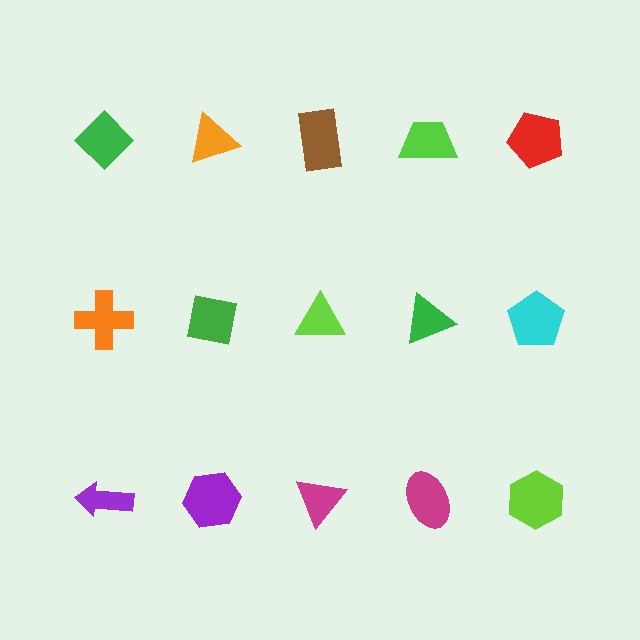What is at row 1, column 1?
A green diamond.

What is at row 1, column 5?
A red pentagon.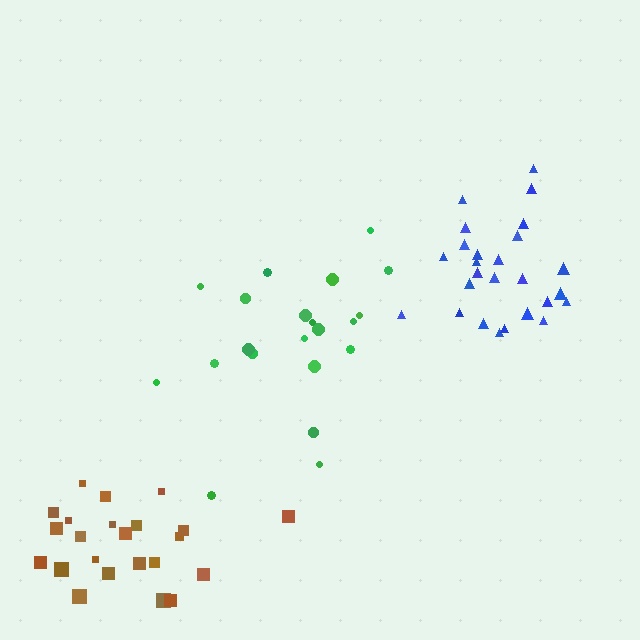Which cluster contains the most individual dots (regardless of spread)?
Blue (26).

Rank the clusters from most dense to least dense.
blue, brown, green.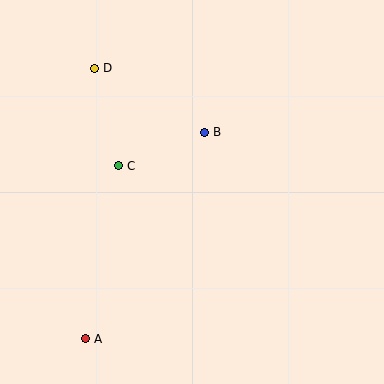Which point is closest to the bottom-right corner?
Point A is closest to the bottom-right corner.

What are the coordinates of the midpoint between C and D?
The midpoint between C and D is at (106, 117).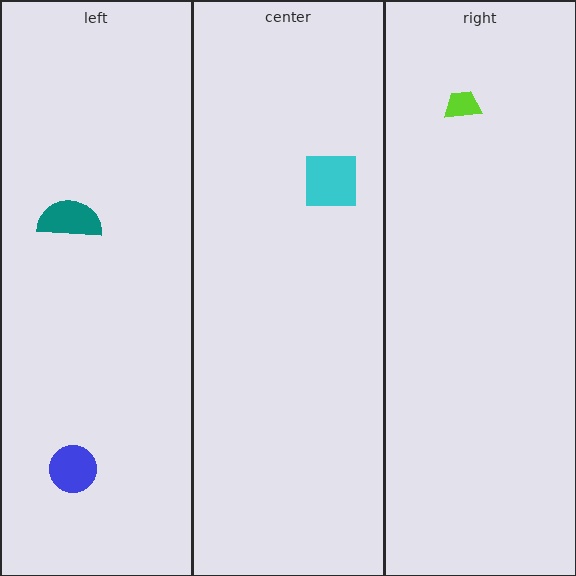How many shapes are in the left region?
2.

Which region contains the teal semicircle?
The left region.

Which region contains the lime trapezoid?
The right region.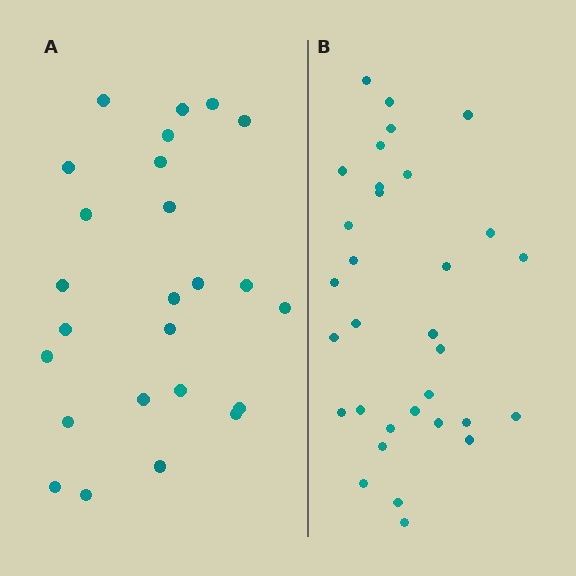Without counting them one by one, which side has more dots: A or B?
Region B (the right region) has more dots.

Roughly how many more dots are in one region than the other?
Region B has roughly 8 or so more dots than region A.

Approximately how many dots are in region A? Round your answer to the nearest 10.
About 20 dots. (The exact count is 25, which rounds to 20.)